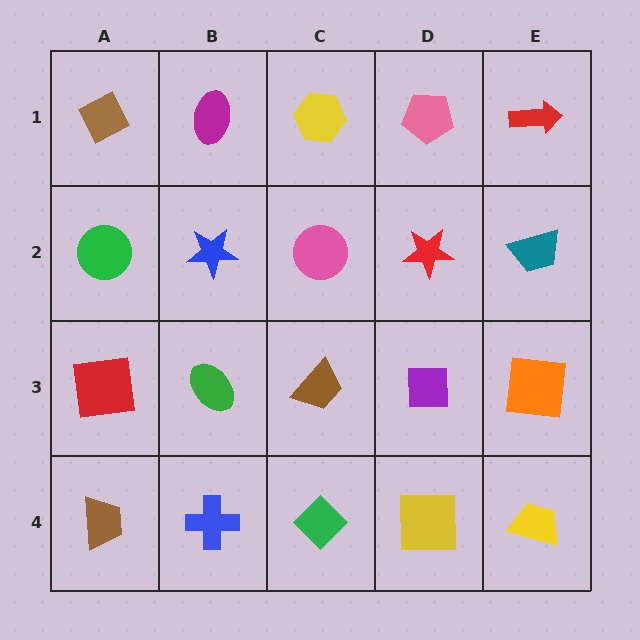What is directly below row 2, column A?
A red square.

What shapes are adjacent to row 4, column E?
An orange square (row 3, column E), a yellow square (row 4, column D).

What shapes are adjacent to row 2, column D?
A pink pentagon (row 1, column D), a purple square (row 3, column D), a pink circle (row 2, column C), a teal trapezoid (row 2, column E).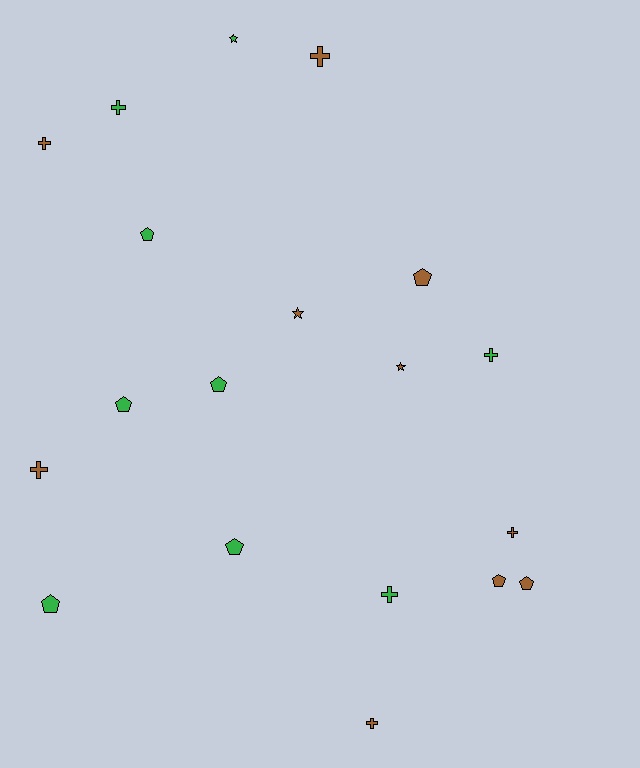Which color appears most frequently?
Brown, with 10 objects.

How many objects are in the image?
There are 19 objects.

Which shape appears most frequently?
Pentagon, with 8 objects.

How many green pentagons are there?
There are 5 green pentagons.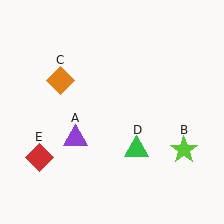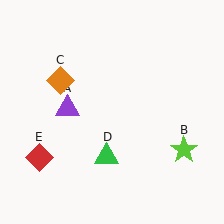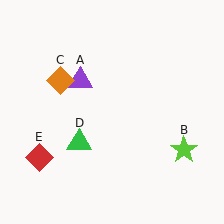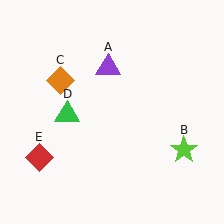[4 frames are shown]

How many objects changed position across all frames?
2 objects changed position: purple triangle (object A), green triangle (object D).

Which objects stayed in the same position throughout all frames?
Lime star (object B) and orange diamond (object C) and red diamond (object E) remained stationary.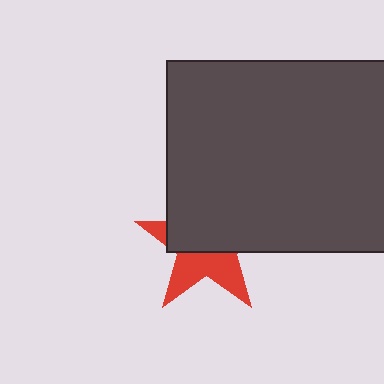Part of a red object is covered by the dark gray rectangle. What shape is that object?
It is a star.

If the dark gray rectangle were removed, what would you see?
You would see the complete red star.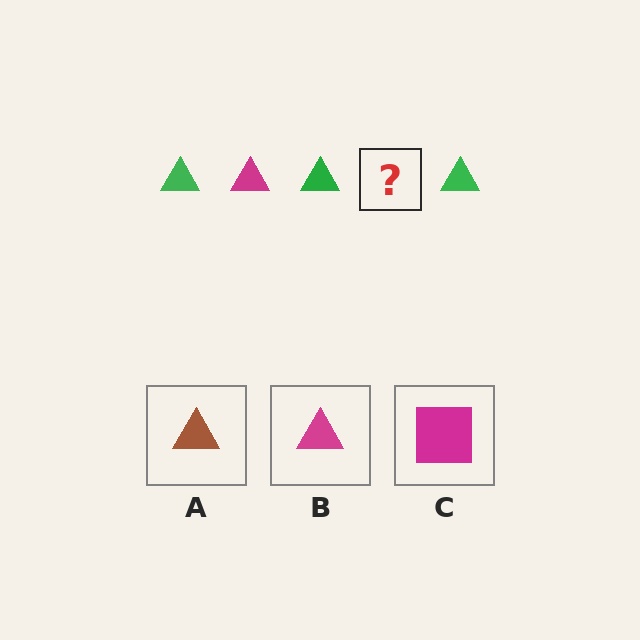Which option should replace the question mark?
Option B.